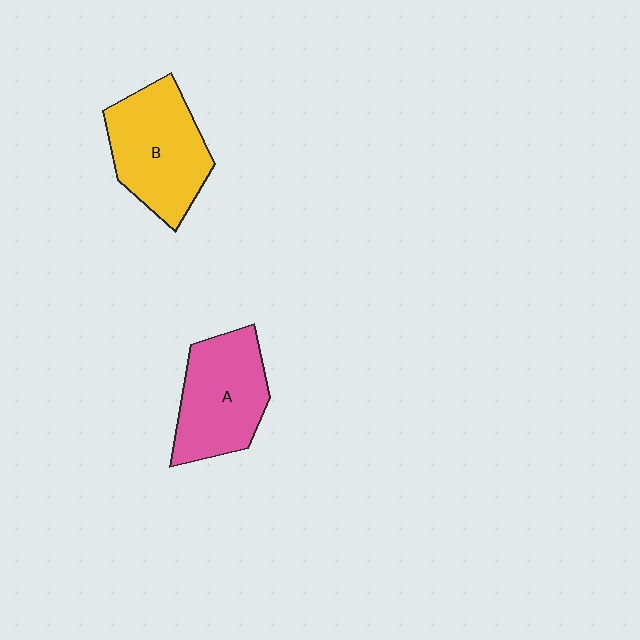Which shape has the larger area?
Shape B (yellow).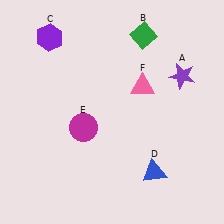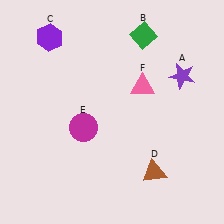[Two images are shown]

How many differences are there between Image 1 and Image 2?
There is 1 difference between the two images.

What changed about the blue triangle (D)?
In Image 1, D is blue. In Image 2, it changed to brown.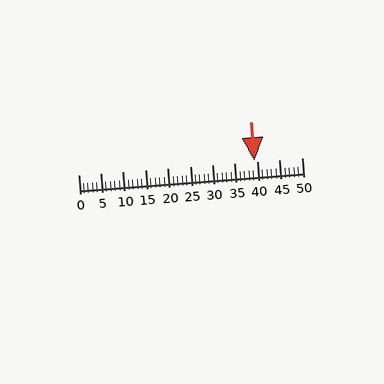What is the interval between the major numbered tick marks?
The major tick marks are spaced 5 units apart.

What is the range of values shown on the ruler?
The ruler shows values from 0 to 50.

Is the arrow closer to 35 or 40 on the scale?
The arrow is closer to 40.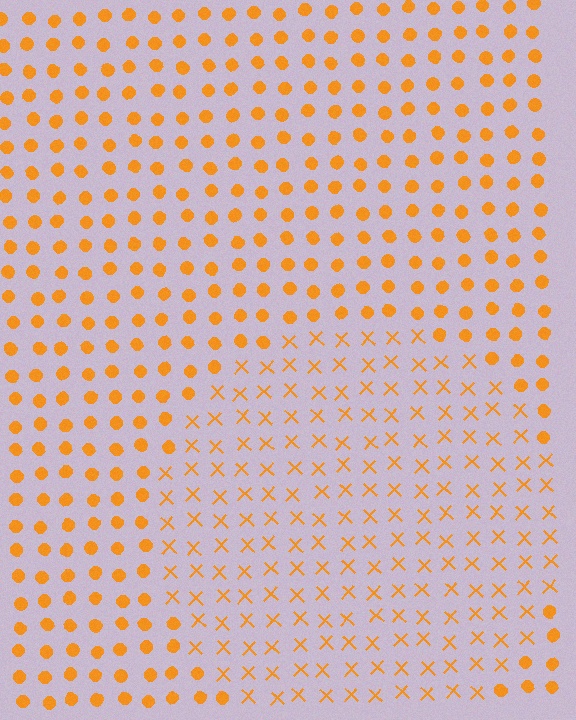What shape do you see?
I see a circle.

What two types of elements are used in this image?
The image uses X marks inside the circle region and circles outside it.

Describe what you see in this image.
The image is filled with small orange elements arranged in a uniform grid. A circle-shaped region contains X marks, while the surrounding area contains circles. The boundary is defined purely by the change in element shape.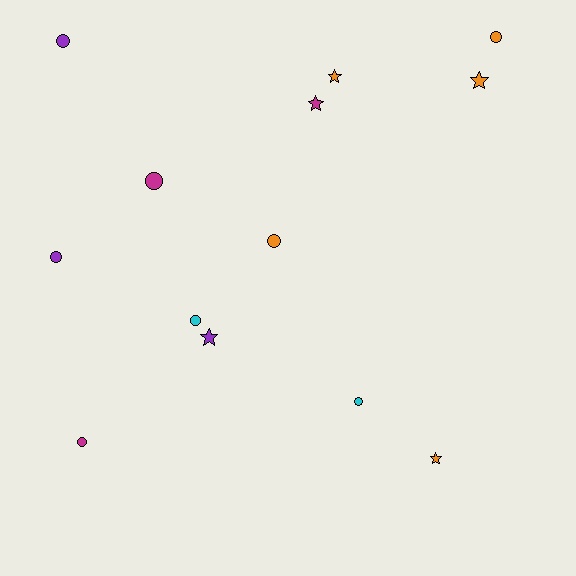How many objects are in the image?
There are 13 objects.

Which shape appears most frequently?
Circle, with 8 objects.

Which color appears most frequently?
Orange, with 5 objects.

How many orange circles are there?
There are 2 orange circles.